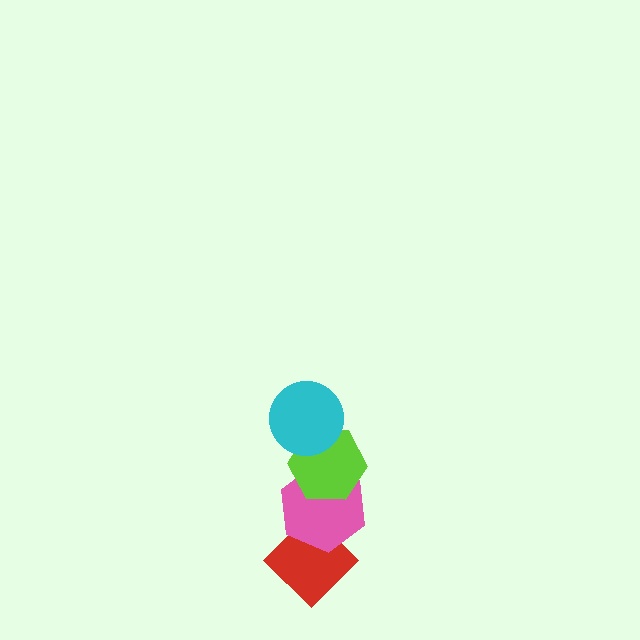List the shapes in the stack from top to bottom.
From top to bottom: the cyan circle, the lime hexagon, the pink hexagon, the red diamond.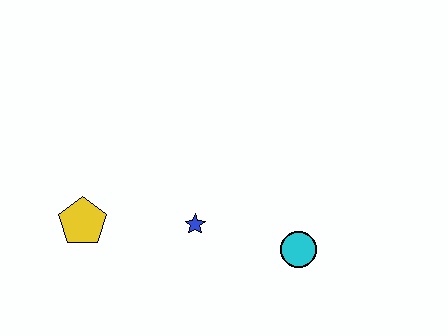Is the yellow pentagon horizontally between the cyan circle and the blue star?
No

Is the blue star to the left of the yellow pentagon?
No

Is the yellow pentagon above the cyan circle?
Yes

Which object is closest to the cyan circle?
The blue star is closest to the cyan circle.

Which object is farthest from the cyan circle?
The yellow pentagon is farthest from the cyan circle.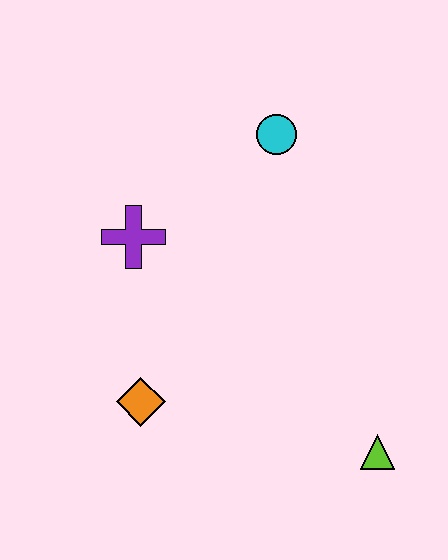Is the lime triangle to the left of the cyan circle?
No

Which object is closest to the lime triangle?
The orange diamond is closest to the lime triangle.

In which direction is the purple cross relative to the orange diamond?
The purple cross is above the orange diamond.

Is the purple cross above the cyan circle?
No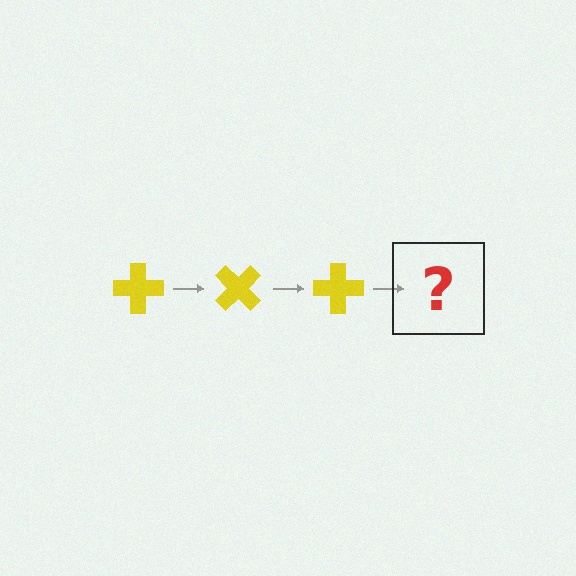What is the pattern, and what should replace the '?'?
The pattern is that the cross rotates 45 degrees each step. The '?' should be a yellow cross rotated 135 degrees.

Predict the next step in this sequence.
The next step is a yellow cross rotated 135 degrees.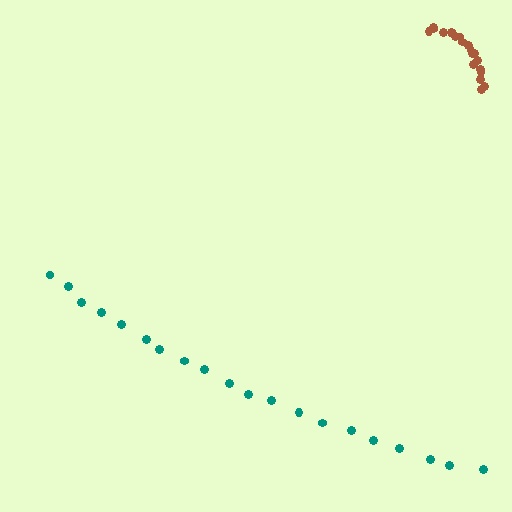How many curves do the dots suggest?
There are 2 distinct paths.